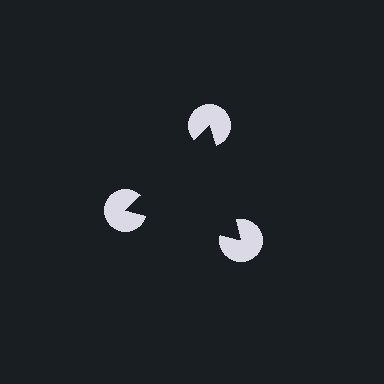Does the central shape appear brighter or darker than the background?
It typically appears slightly darker than the background, even though no actual brightness change is drawn.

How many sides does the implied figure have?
3 sides.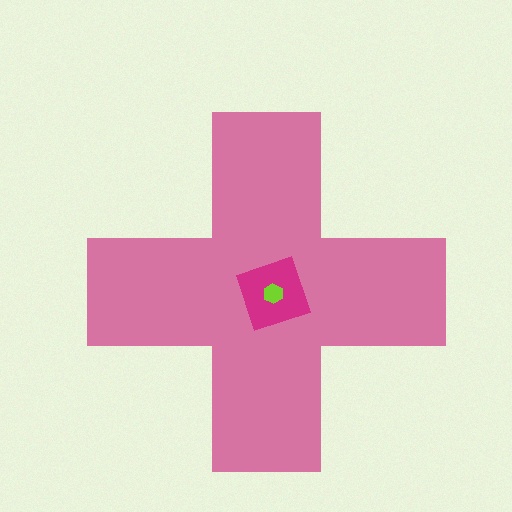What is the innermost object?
The lime hexagon.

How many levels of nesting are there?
3.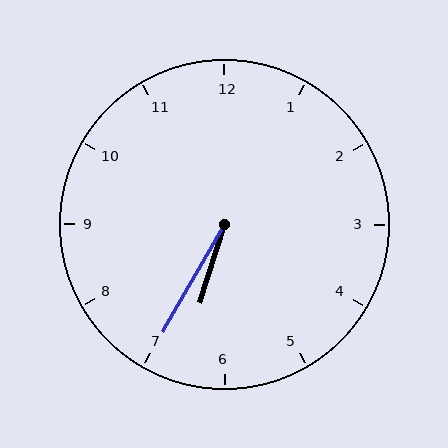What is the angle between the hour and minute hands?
Approximately 12 degrees.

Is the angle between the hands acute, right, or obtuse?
It is acute.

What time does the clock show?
6:35.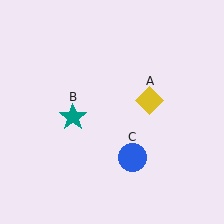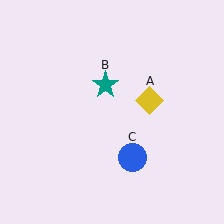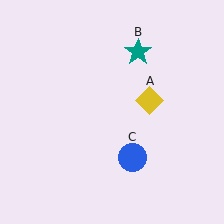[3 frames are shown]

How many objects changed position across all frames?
1 object changed position: teal star (object B).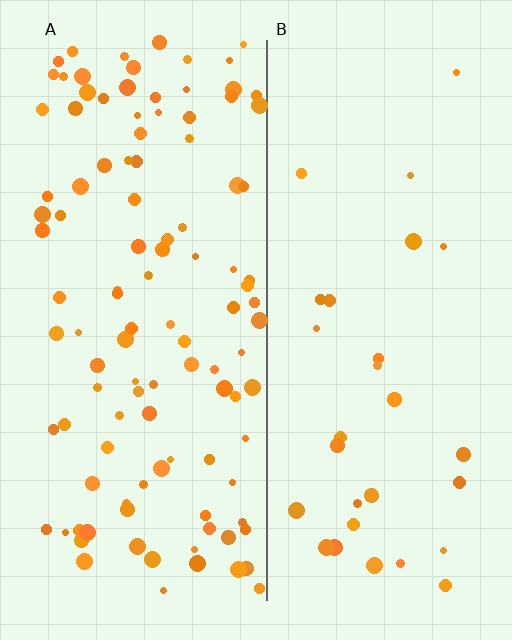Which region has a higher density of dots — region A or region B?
A (the left).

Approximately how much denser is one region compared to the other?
Approximately 3.6× — region A over region B.